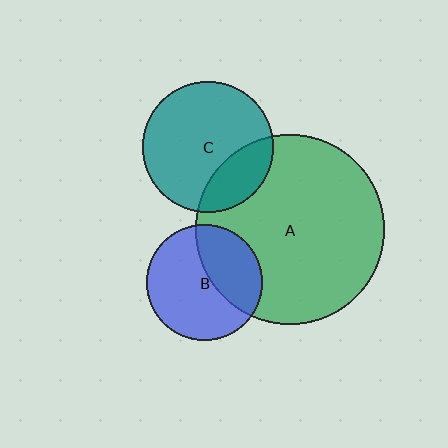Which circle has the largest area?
Circle A (green).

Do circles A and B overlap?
Yes.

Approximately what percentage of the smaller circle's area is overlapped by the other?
Approximately 40%.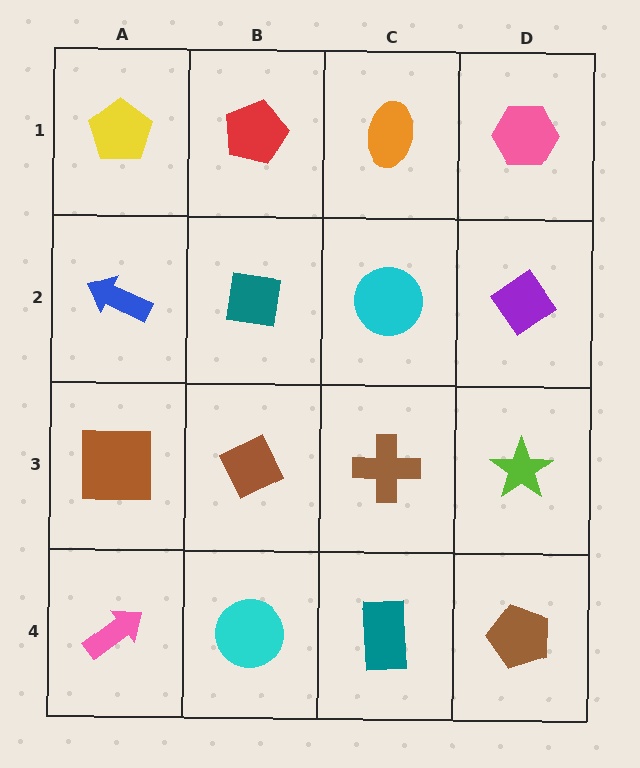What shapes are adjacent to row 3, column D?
A purple diamond (row 2, column D), a brown pentagon (row 4, column D), a brown cross (row 3, column C).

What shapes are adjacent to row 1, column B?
A teal square (row 2, column B), a yellow pentagon (row 1, column A), an orange ellipse (row 1, column C).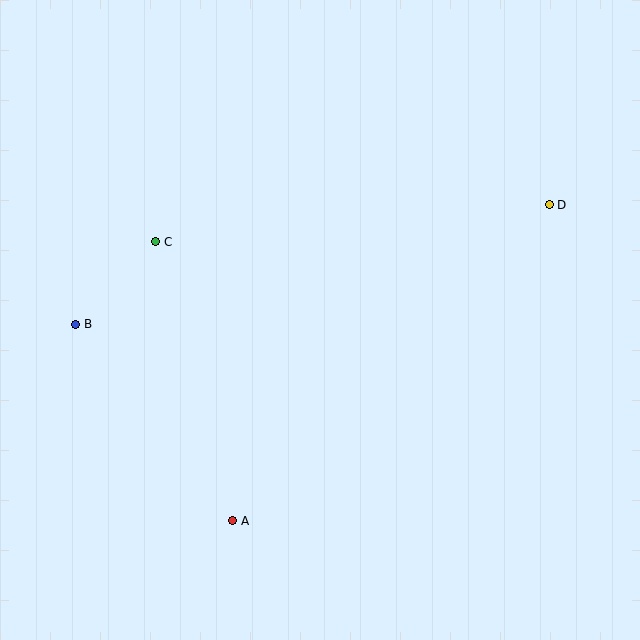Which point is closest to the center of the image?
Point C at (156, 242) is closest to the center.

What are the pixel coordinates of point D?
Point D is at (549, 205).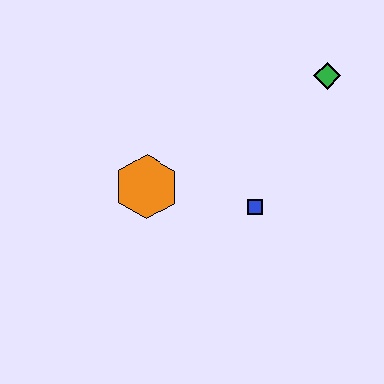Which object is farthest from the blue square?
The green diamond is farthest from the blue square.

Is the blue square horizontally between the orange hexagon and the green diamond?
Yes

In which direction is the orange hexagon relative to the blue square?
The orange hexagon is to the left of the blue square.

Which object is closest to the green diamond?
The blue square is closest to the green diamond.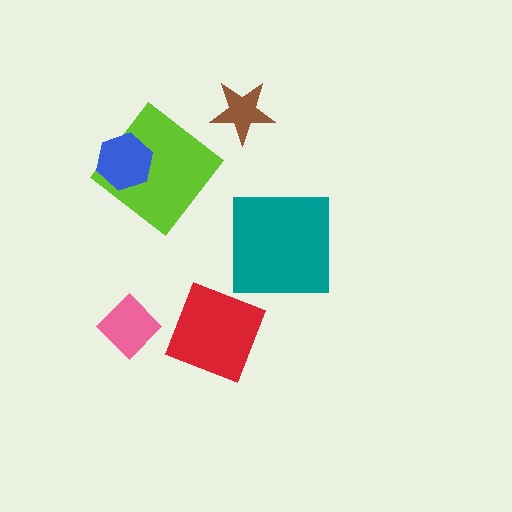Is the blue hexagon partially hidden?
No, no other shape covers it.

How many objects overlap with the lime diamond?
1 object overlaps with the lime diamond.